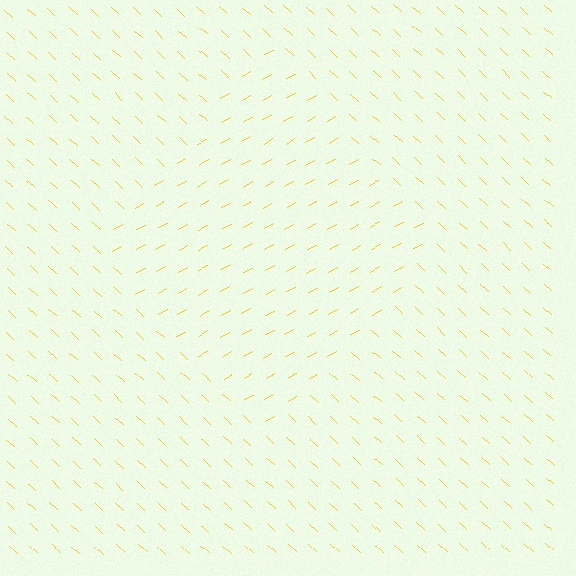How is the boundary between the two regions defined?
The boundary is defined purely by a change in line orientation (approximately 71 degrees difference). All lines are the same color and thickness.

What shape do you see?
I see a diamond.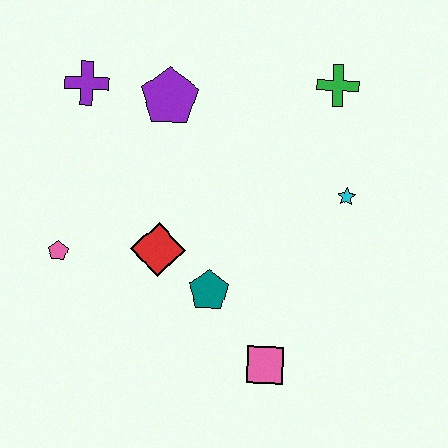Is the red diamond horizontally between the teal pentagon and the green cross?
No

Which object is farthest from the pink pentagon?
The green cross is farthest from the pink pentagon.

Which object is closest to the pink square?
The teal pentagon is closest to the pink square.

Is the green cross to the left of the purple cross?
No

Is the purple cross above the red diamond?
Yes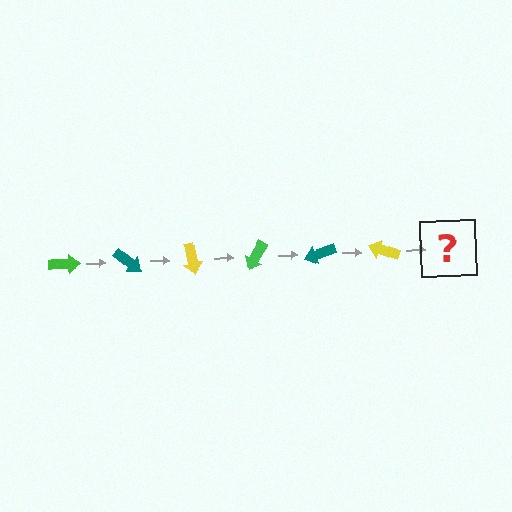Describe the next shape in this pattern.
It should be a green arrow, rotated 240 degrees from the start.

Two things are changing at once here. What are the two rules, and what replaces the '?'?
The two rules are that it rotates 40 degrees each step and the color cycles through green, teal, and yellow. The '?' should be a green arrow, rotated 240 degrees from the start.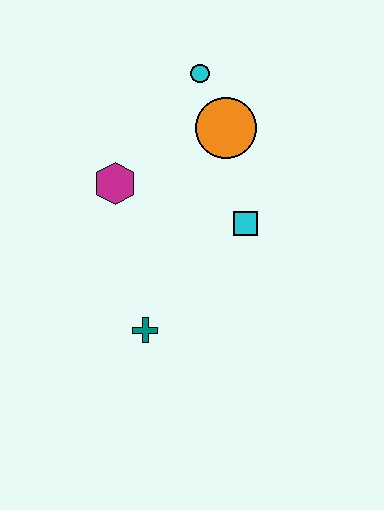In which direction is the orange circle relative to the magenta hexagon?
The orange circle is to the right of the magenta hexagon.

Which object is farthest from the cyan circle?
The teal cross is farthest from the cyan circle.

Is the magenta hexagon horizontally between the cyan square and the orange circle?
No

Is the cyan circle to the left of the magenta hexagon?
No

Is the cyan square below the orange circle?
Yes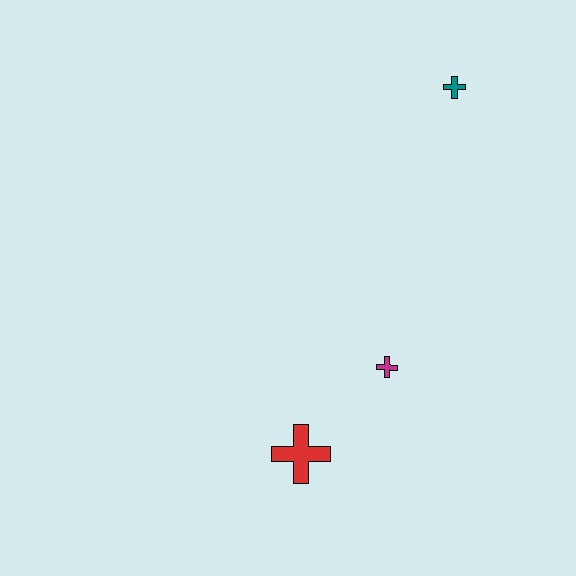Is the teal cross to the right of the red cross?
Yes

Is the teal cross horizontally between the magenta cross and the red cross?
No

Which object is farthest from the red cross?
The teal cross is farthest from the red cross.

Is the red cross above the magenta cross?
No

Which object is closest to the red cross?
The magenta cross is closest to the red cross.